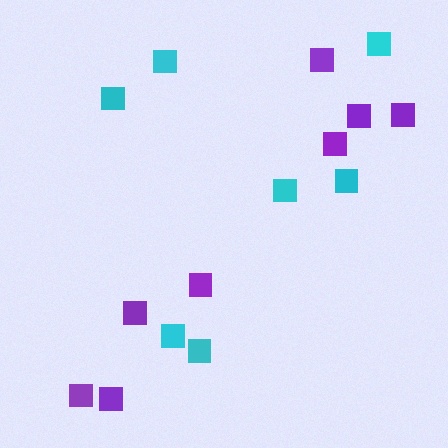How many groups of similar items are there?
There are 2 groups: one group of cyan squares (7) and one group of purple squares (8).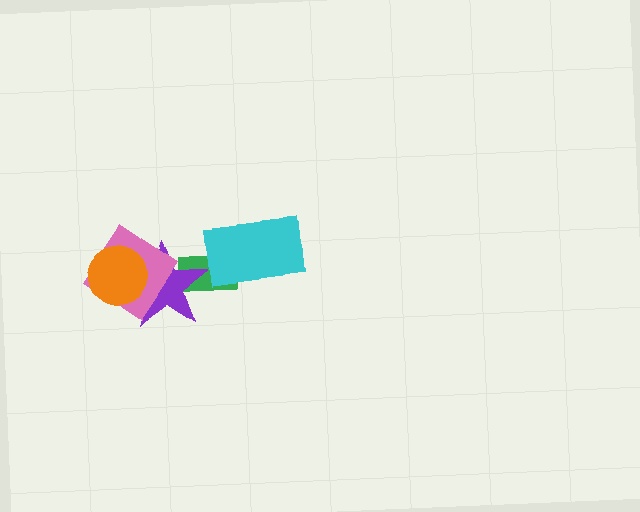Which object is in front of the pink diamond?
The orange circle is in front of the pink diamond.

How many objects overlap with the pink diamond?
2 objects overlap with the pink diamond.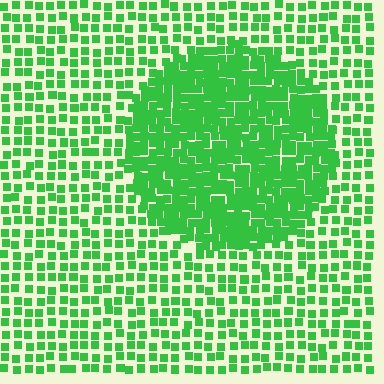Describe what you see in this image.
The image contains small green elements arranged at two different densities. A circle-shaped region is visible where the elements are more densely packed than the surrounding area.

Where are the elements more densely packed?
The elements are more densely packed inside the circle boundary.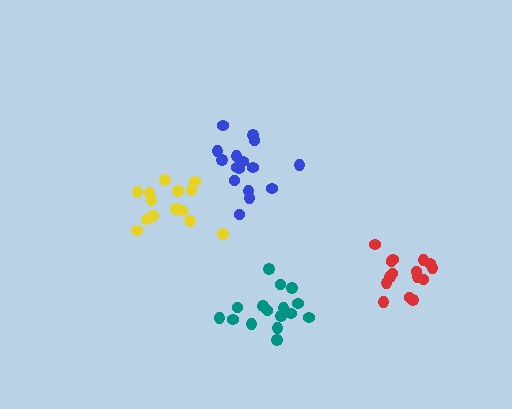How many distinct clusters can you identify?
There are 4 distinct clusters.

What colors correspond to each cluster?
The clusters are colored: yellow, teal, red, blue.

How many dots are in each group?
Group 1: 14 dots, Group 2: 16 dots, Group 3: 15 dots, Group 4: 16 dots (61 total).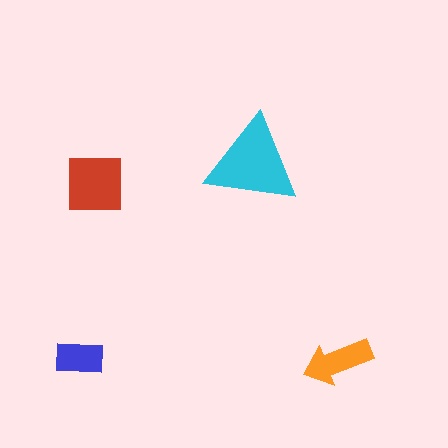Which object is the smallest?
The blue rectangle.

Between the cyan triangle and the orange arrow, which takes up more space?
The cyan triangle.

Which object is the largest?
The cyan triangle.